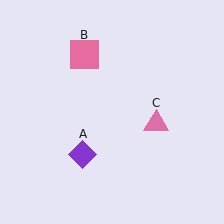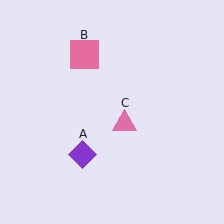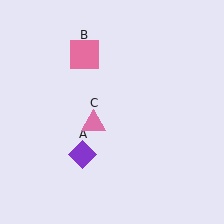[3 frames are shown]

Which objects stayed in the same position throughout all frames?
Purple diamond (object A) and pink square (object B) remained stationary.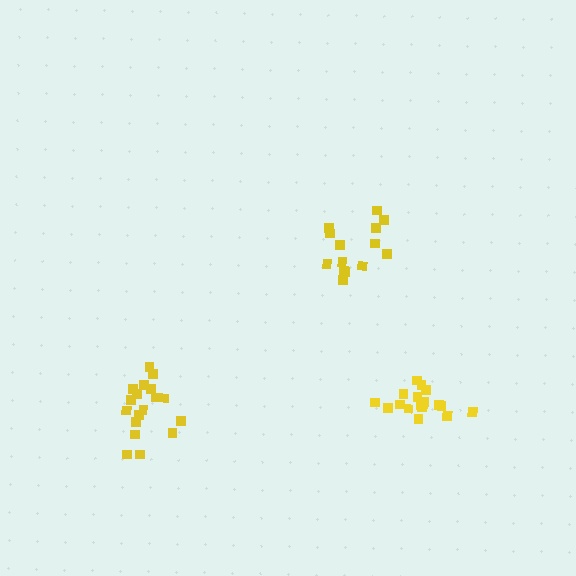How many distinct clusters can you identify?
There are 3 distinct clusters.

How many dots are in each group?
Group 1: 14 dots, Group 2: 18 dots, Group 3: 18 dots (50 total).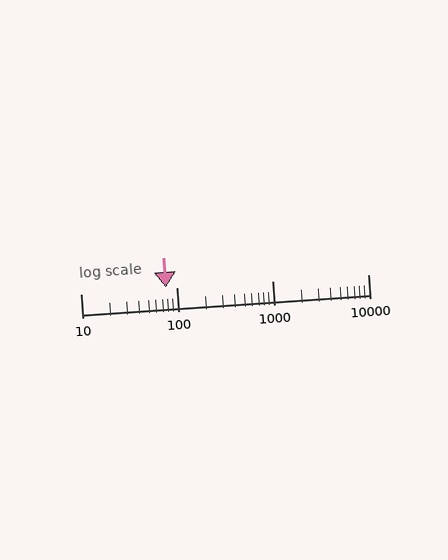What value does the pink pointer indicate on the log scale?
The pointer indicates approximately 78.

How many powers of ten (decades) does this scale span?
The scale spans 3 decades, from 10 to 10000.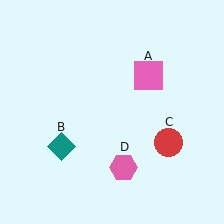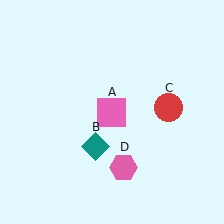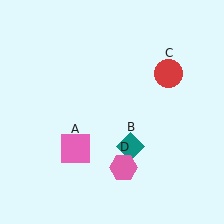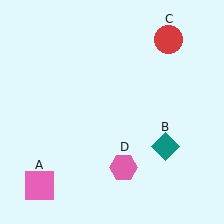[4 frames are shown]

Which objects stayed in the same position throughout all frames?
Pink hexagon (object D) remained stationary.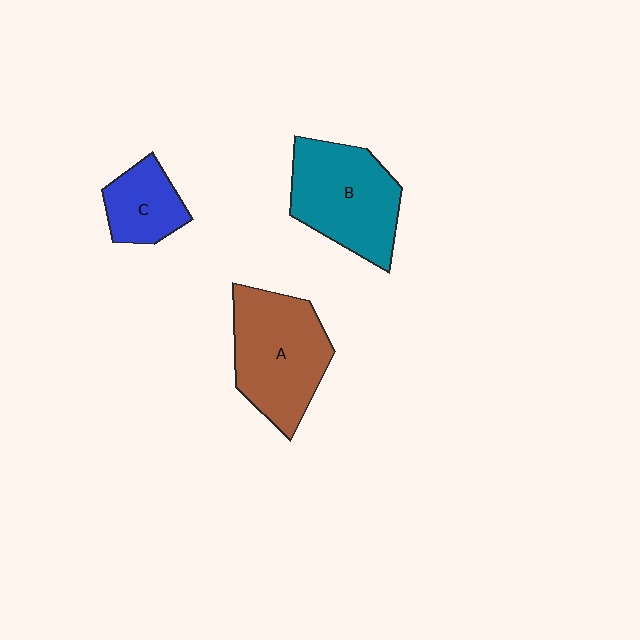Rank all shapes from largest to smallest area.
From largest to smallest: A (brown), B (teal), C (blue).